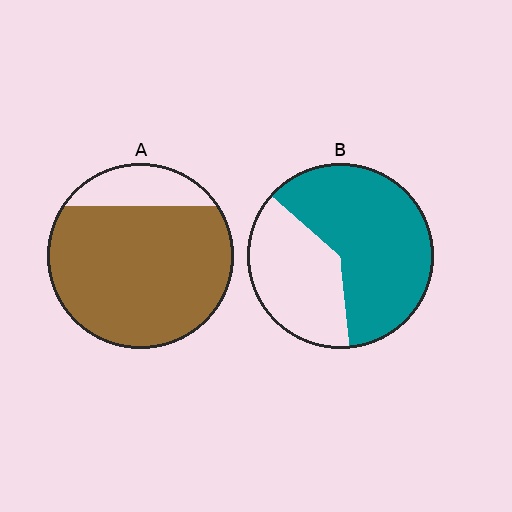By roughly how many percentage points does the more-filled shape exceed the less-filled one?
By roughly 20 percentage points (A over B).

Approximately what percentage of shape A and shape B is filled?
A is approximately 85% and B is approximately 60%.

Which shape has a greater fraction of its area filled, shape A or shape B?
Shape A.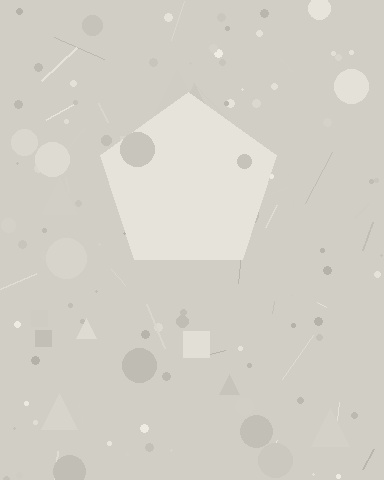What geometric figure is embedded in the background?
A pentagon is embedded in the background.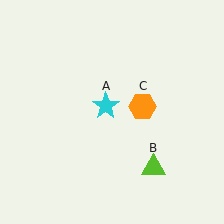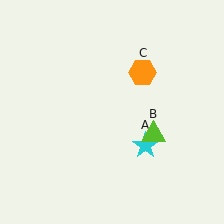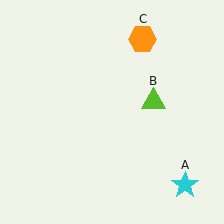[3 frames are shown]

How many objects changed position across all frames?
3 objects changed position: cyan star (object A), lime triangle (object B), orange hexagon (object C).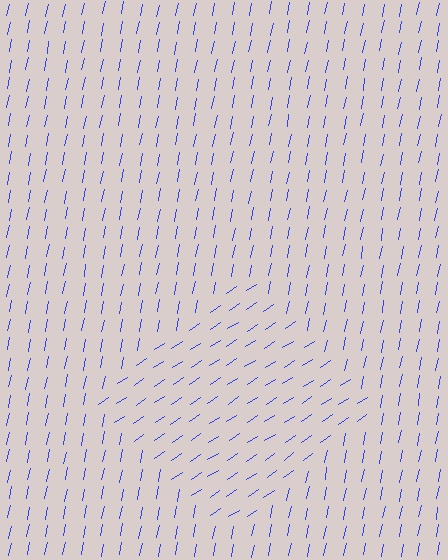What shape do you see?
I see a diamond.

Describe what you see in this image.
The image is filled with small blue line segments. A diamond region in the image has lines oriented differently from the surrounding lines, creating a visible texture boundary.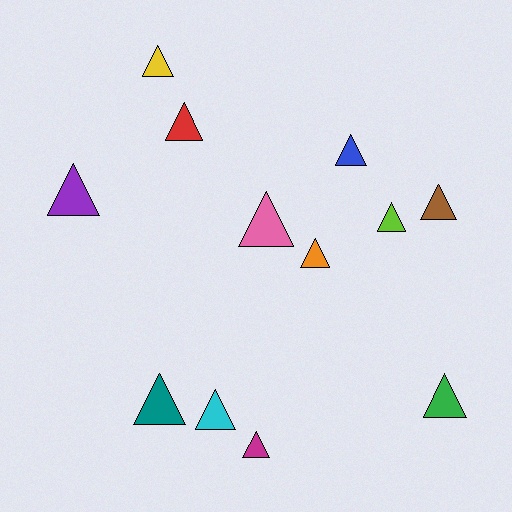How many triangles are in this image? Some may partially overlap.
There are 12 triangles.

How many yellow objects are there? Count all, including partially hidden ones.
There is 1 yellow object.